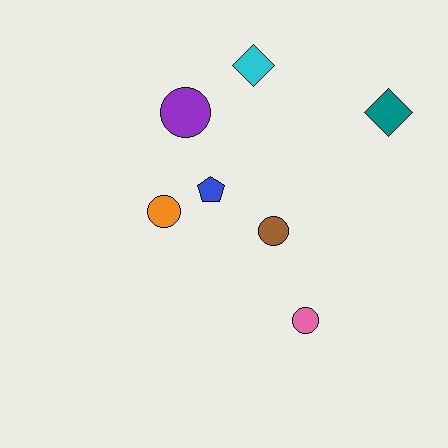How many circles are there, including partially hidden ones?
There are 4 circles.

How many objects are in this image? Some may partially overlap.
There are 7 objects.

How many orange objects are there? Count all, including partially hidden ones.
There is 1 orange object.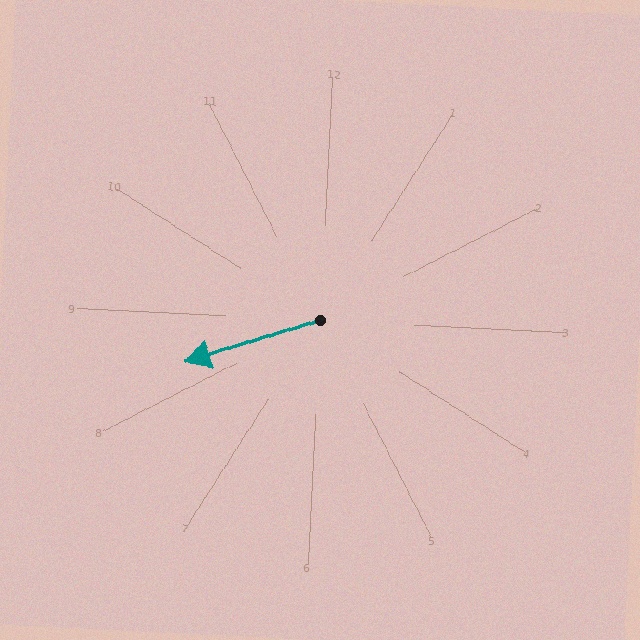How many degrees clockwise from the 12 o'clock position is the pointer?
Approximately 250 degrees.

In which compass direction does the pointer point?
West.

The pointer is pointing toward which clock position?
Roughly 8 o'clock.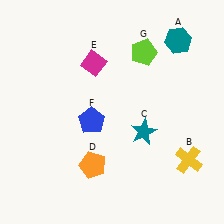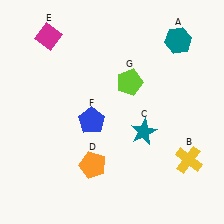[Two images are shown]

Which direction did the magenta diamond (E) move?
The magenta diamond (E) moved left.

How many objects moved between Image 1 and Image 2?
2 objects moved between the two images.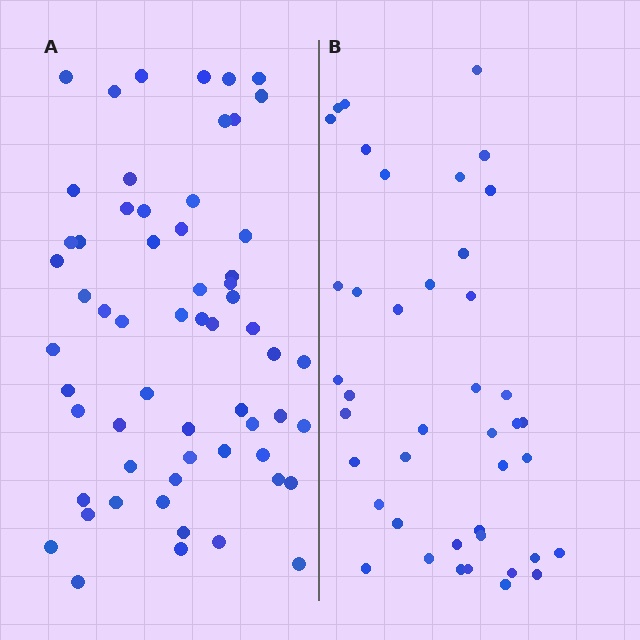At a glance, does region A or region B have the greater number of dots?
Region A (the left region) has more dots.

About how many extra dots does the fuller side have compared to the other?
Region A has approximately 20 more dots than region B.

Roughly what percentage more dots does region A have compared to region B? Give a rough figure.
About 45% more.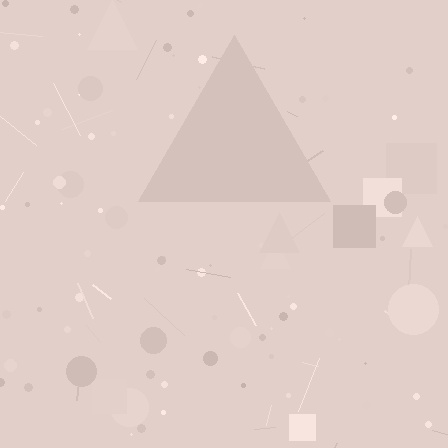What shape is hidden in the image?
A triangle is hidden in the image.